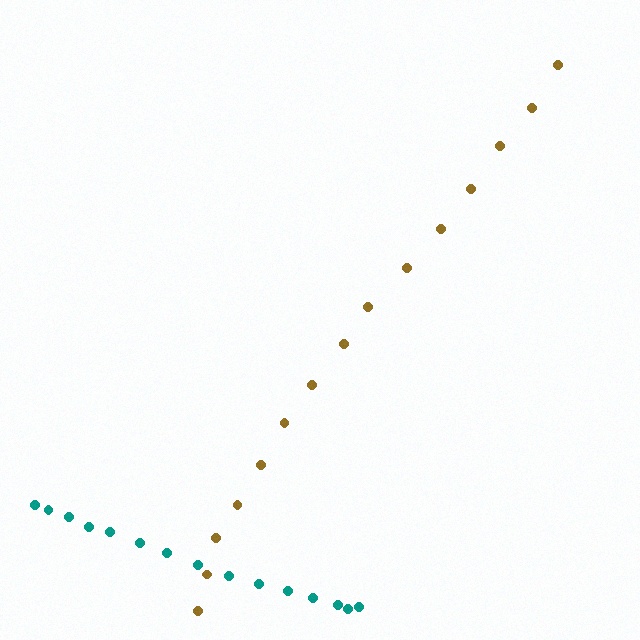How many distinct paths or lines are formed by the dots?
There are 2 distinct paths.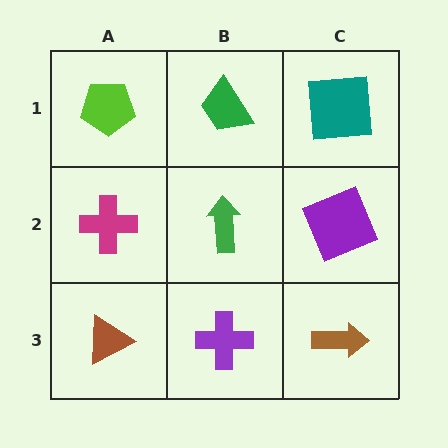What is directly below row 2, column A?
A brown triangle.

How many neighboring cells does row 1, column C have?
2.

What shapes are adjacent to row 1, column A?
A magenta cross (row 2, column A), a green trapezoid (row 1, column B).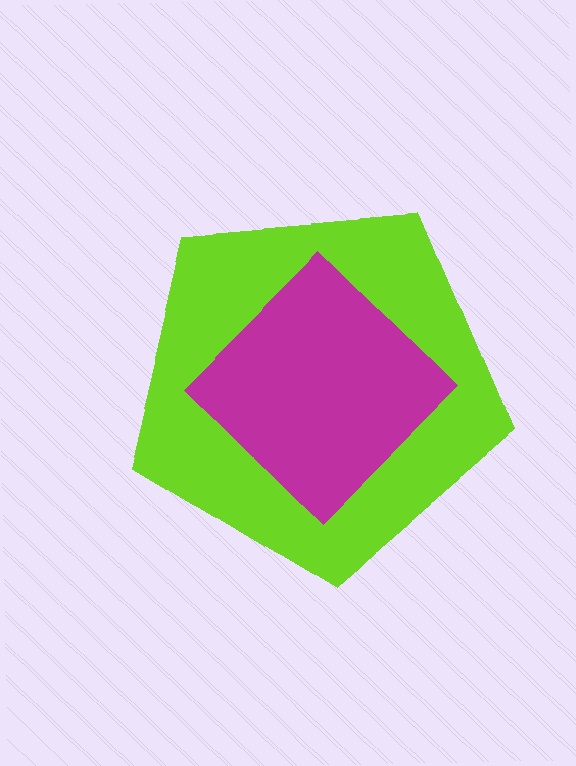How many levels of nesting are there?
2.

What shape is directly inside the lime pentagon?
The magenta diamond.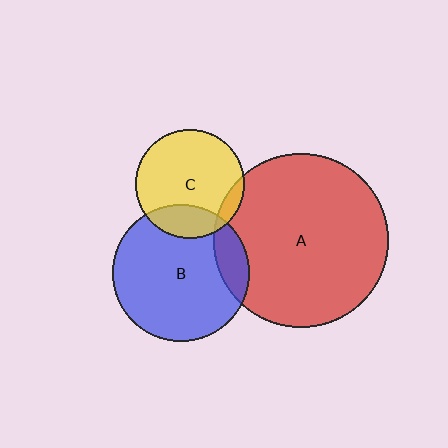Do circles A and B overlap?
Yes.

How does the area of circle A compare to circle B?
Approximately 1.6 times.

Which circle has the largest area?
Circle A (red).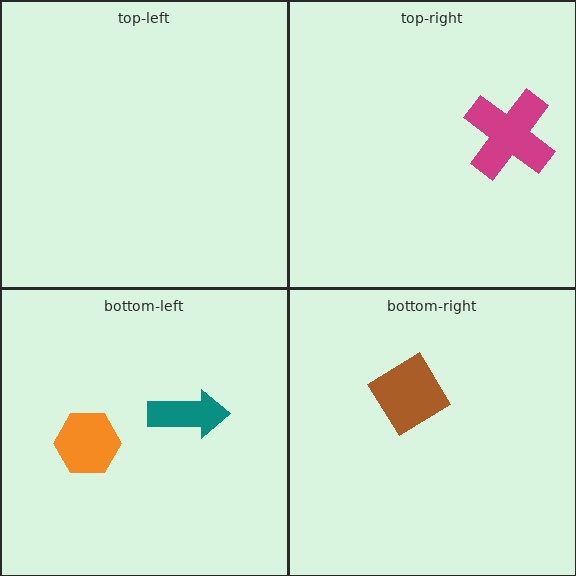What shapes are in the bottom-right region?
The brown diamond.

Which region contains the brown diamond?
The bottom-right region.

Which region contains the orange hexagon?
The bottom-left region.